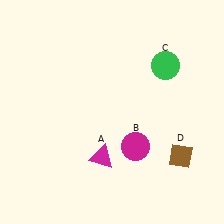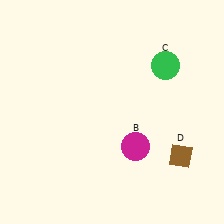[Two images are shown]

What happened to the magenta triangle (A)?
The magenta triangle (A) was removed in Image 2. It was in the bottom-left area of Image 1.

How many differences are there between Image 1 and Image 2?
There is 1 difference between the two images.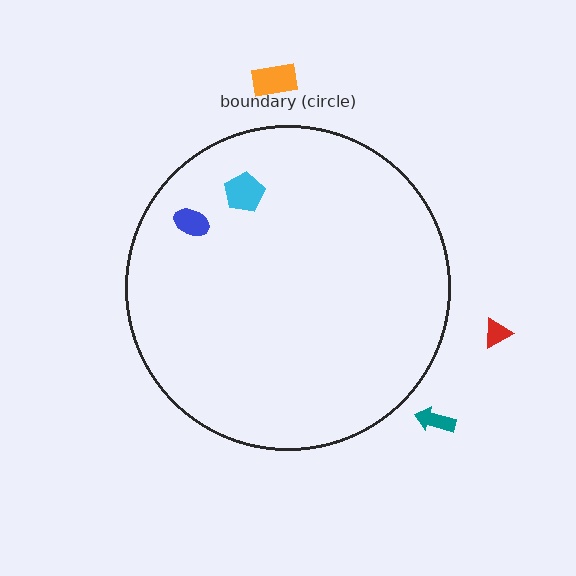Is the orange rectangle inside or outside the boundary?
Outside.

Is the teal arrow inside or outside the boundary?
Outside.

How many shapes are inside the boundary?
2 inside, 3 outside.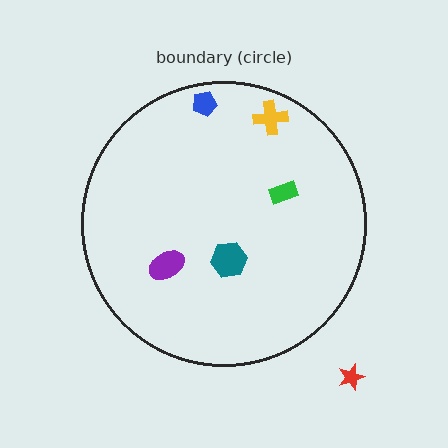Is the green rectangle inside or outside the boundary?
Inside.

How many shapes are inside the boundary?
5 inside, 1 outside.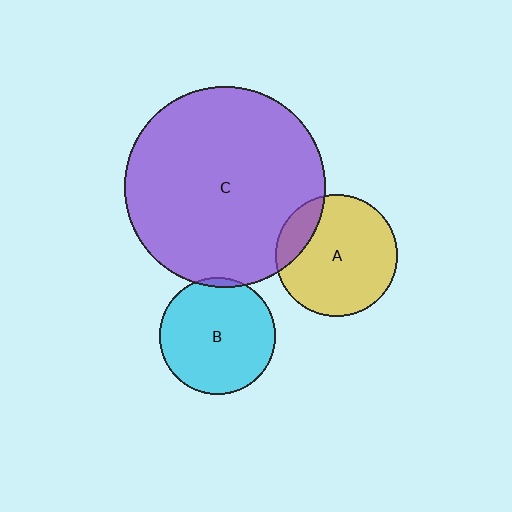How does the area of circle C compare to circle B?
Approximately 3.0 times.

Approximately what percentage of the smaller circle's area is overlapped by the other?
Approximately 15%.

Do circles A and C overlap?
Yes.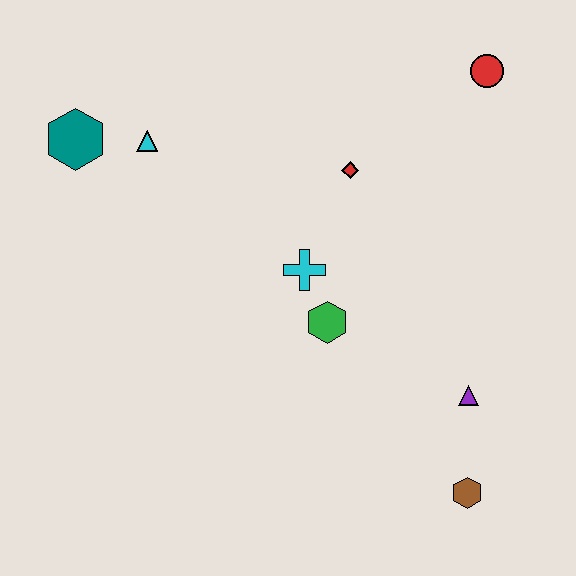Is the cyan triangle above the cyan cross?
Yes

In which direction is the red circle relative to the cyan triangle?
The red circle is to the right of the cyan triangle.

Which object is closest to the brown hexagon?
The purple triangle is closest to the brown hexagon.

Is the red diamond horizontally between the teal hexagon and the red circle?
Yes